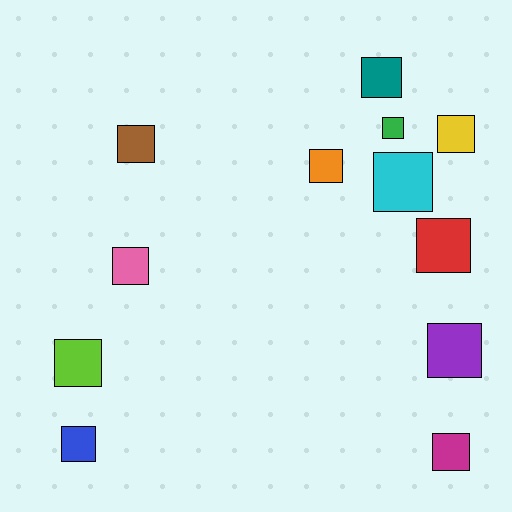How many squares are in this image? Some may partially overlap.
There are 12 squares.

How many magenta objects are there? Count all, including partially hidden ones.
There is 1 magenta object.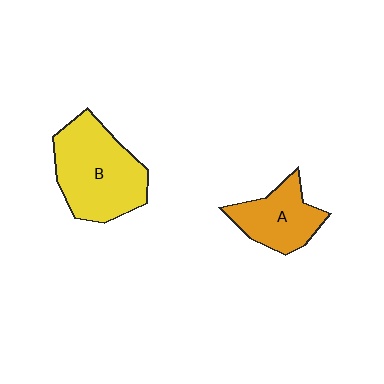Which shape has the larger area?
Shape B (yellow).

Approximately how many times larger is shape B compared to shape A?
Approximately 1.6 times.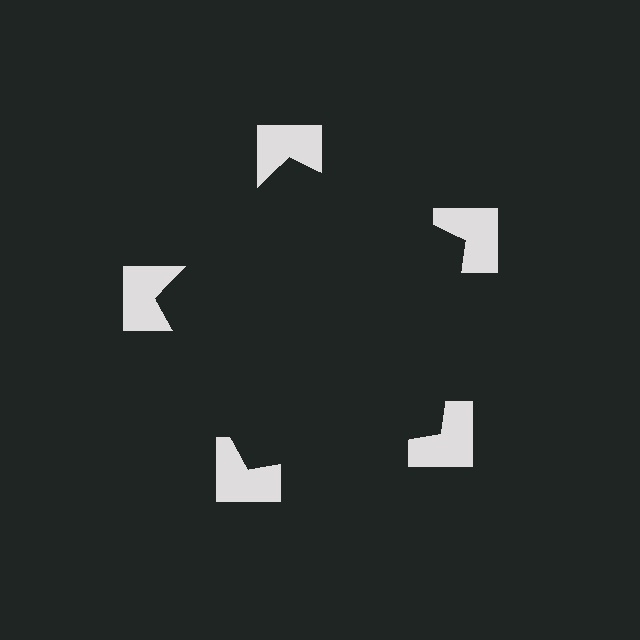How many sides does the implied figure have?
5 sides.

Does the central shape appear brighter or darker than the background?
It typically appears slightly darker than the background, even though no actual brightness change is drawn.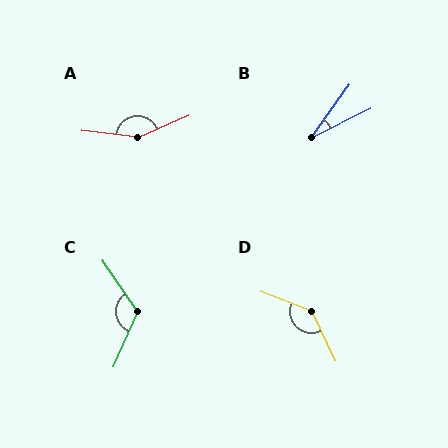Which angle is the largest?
A, at approximately 150 degrees.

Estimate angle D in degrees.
Approximately 137 degrees.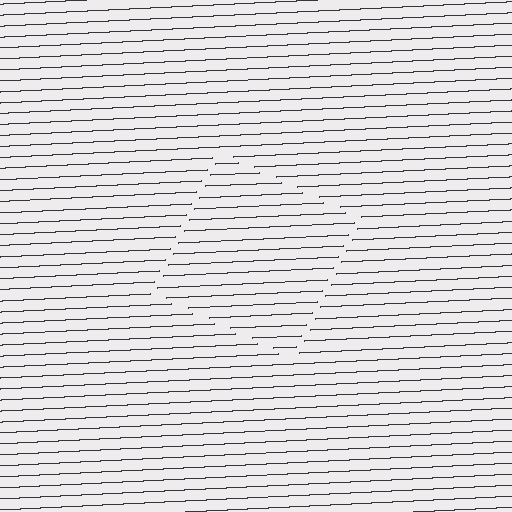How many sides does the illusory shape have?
4 sides — the line-ends trace a square.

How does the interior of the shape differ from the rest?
The interior of the shape contains the same grating, shifted by half a period — the contour is defined by the phase discontinuity where line-ends from the inner and outer gratings abut.